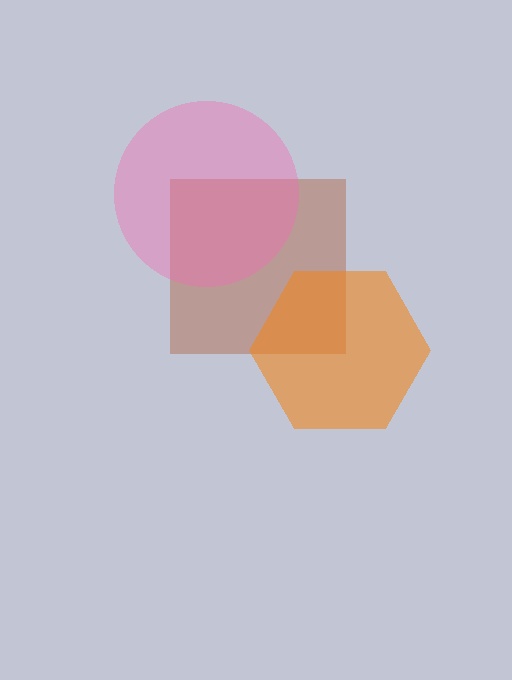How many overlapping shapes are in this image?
There are 3 overlapping shapes in the image.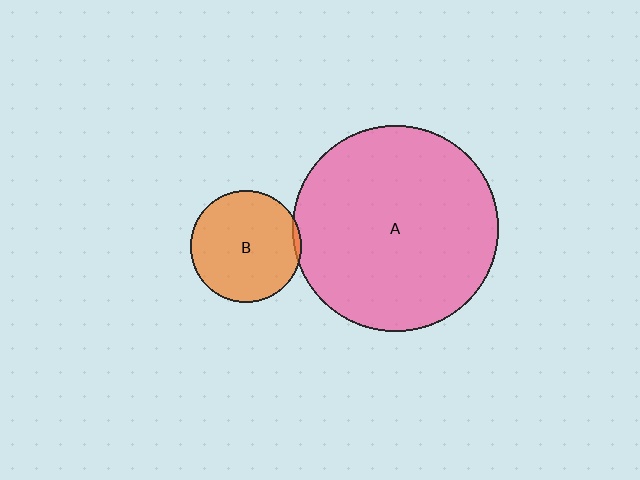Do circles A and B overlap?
Yes.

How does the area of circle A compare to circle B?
Approximately 3.4 times.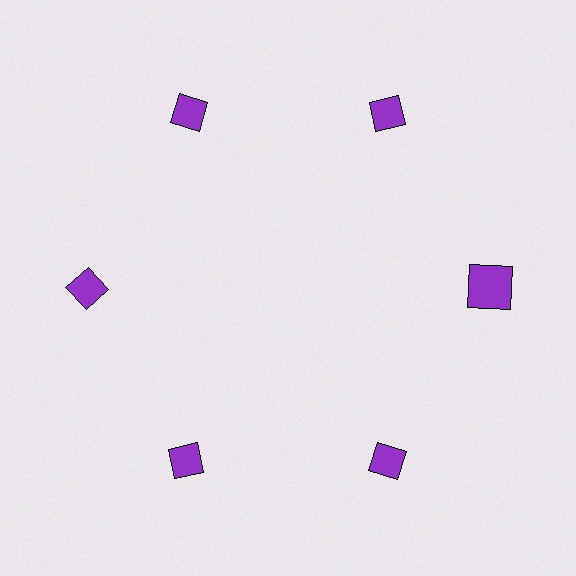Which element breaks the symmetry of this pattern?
The purple square at roughly the 3 o'clock position breaks the symmetry. All other shapes are purple diamonds.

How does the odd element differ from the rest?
It has a different shape: square instead of diamond.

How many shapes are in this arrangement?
There are 6 shapes arranged in a ring pattern.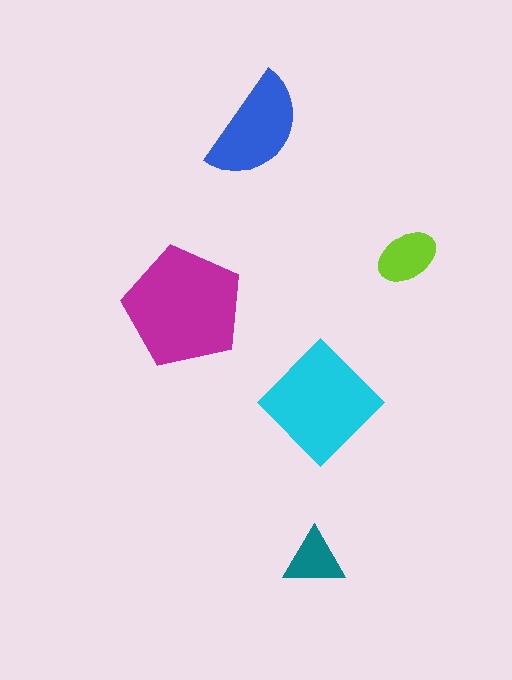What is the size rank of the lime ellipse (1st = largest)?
4th.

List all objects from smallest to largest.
The teal triangle, the lime ellipse, the blue semicircle, the cyan diamond, the magenta pentagon.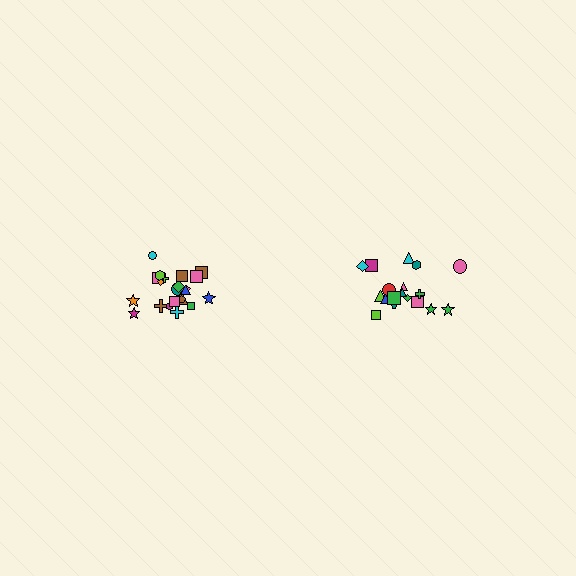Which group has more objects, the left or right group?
The left group.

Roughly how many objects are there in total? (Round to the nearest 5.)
Roughly 40 objects in total.